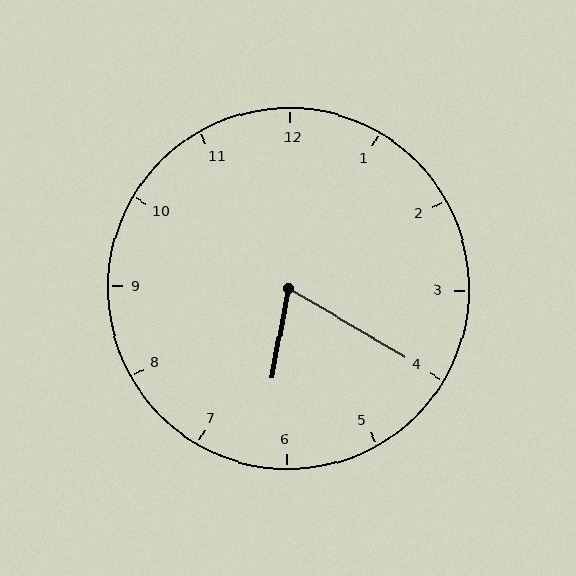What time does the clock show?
6:20.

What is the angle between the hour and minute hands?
Approximately 70 degrees.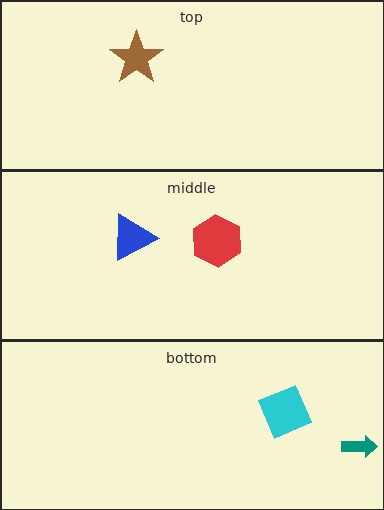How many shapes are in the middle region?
2.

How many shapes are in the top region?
1.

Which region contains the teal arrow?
The bottom region.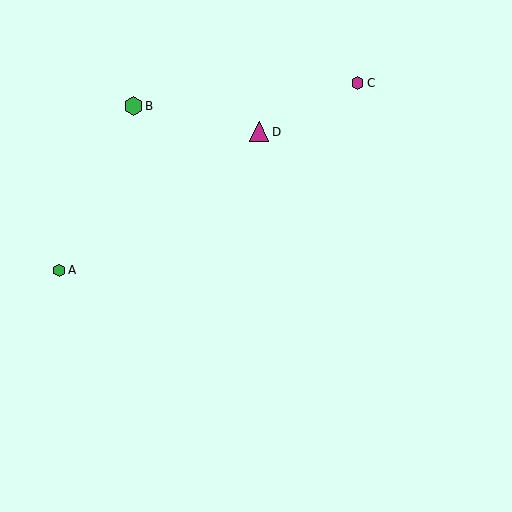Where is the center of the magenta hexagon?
The center of the magenta hexagon is at (358, 83).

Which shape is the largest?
The magenta triangle (labeled D) is the largest.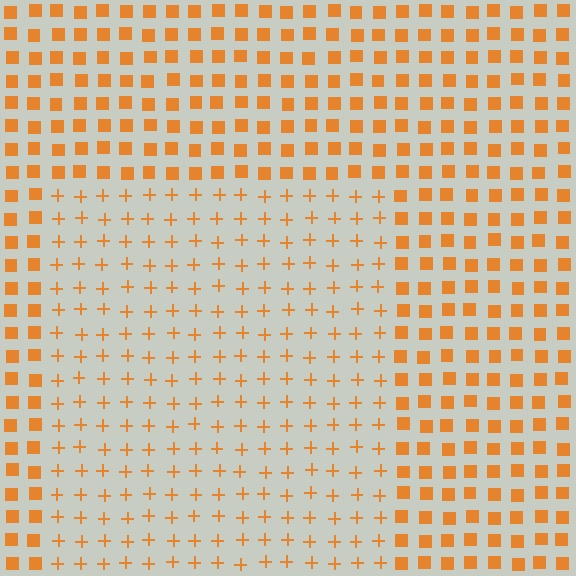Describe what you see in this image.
The image is filled with small orange elements arranged in a uniform grid. A rectangle-shaped region contains plus signs, while the surrounding area contains squares. The boundary is defined purely by the change in element shape.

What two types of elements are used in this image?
The image uses plus signs inside the rectangle region and squares outside it.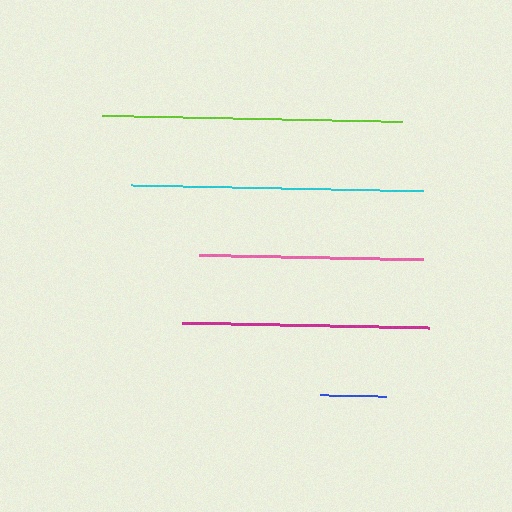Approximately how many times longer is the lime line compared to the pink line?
The lime line is approximately 1.3 times the length of the pink line.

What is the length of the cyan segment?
The cyan segment is approximately 292 pixels long.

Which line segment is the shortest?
The blue line is the shortest at approximately 66 pixels.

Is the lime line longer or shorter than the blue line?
The lime line is longer than the blue line.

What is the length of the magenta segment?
The magenta segment is approximately 247 pixels long.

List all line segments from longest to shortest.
From longest to shortest: lime, cyan, magenta, pink, blue.